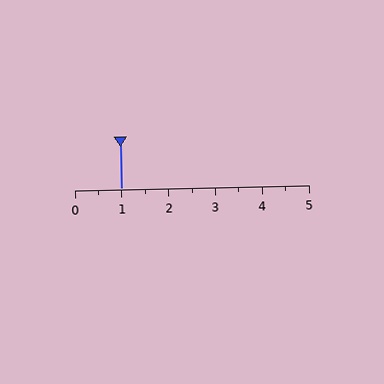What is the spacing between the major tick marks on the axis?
The major ticks are spaced 1 apart.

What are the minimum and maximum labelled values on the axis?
The axis runs from 0 to 5.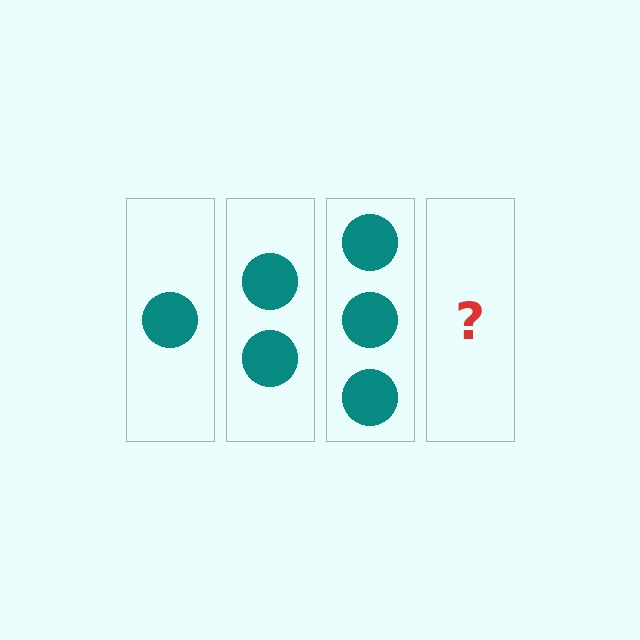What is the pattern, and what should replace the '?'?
The pattern is that each step adds one more circle. The '?' should be 4 circles.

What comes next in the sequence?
The next element should be 4 circles.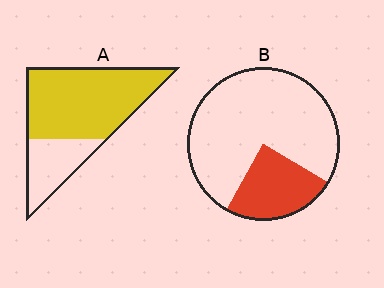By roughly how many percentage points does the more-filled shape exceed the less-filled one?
By roughly 45 percentage points (A over B).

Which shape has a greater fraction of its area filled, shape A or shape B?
Shape A.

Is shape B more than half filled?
No.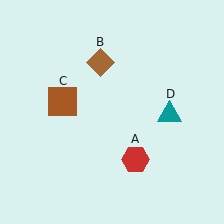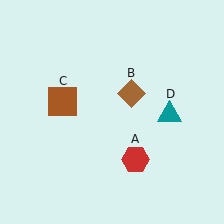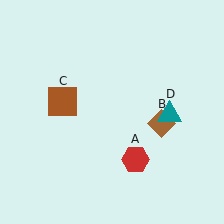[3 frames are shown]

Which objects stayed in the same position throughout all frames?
Red hexagon (object A) and brown square (object C) and teal triangle (object D) remained stationary.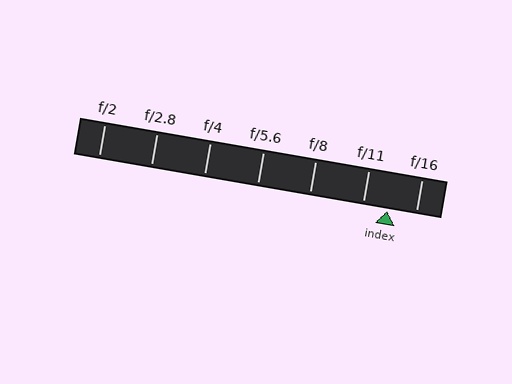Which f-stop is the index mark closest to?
The index mark is closest to f/11.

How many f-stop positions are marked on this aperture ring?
There are 7 f-stop positions marked.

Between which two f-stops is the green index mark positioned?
The index mark is between f/11 and f/16.